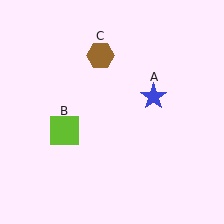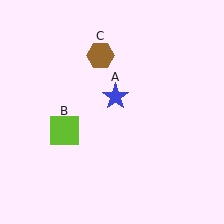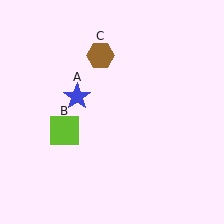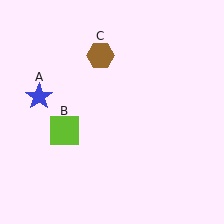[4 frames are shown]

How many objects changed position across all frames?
1 object changed position: blue star (object A).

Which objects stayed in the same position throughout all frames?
Lime square (object B) and brown hexagon (object C) remained stationary.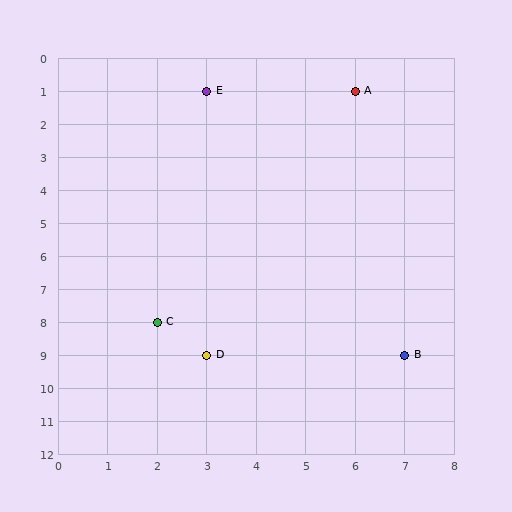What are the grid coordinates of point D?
Point D is at grid coordinates (3, 9).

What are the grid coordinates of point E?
Point E is at grid coordinates (3, 1).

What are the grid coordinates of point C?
Point C is at grid coordinates (2, 8).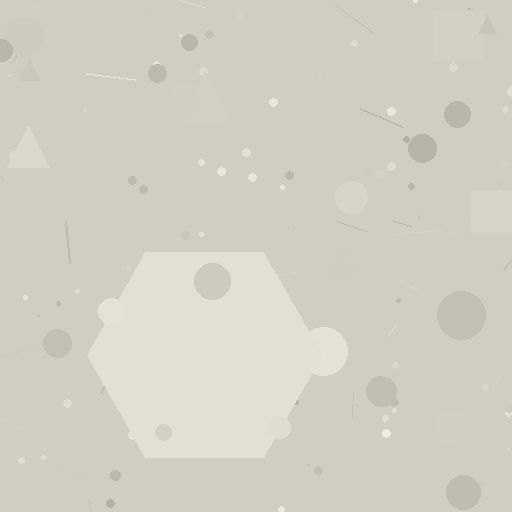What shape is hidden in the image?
A hexagon is hidden in the image.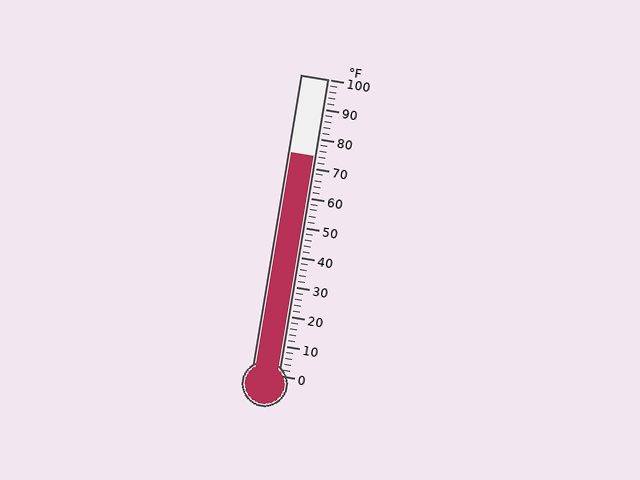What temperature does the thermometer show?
The thermometer shows approximately 74°F.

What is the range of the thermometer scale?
The thermometer scale ranges from 0°F to 100°F.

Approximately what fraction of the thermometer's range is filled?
The thermometer is filled to approximately 75% of its range.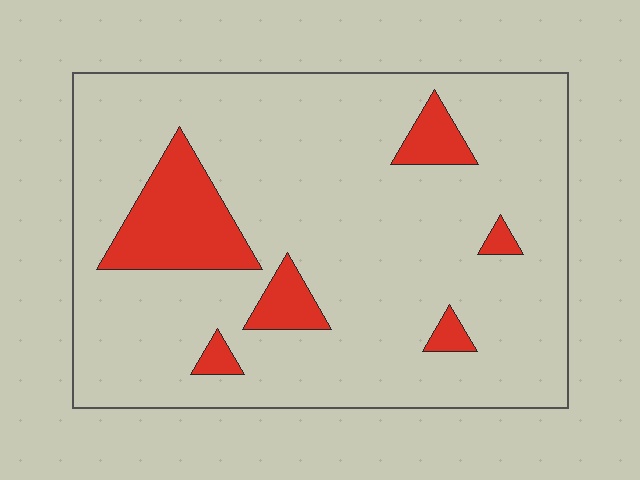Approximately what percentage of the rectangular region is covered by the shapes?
Approximately 15%.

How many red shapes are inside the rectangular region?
6.